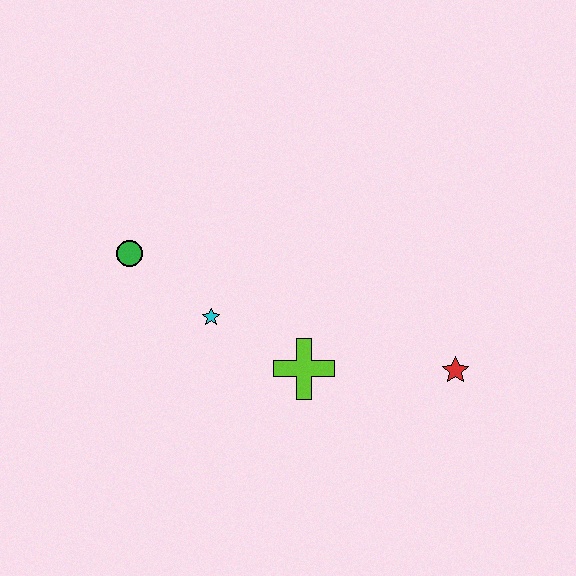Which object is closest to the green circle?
The cyan star is closest to the green circle.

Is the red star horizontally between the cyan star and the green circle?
No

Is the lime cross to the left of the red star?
Yes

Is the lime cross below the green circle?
Yes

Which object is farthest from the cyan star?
The red star is farthest from the cyan star.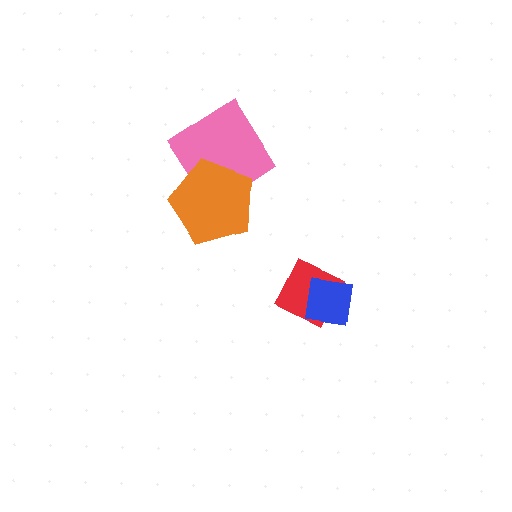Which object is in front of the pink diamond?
The orange pentagon is in front of the pink diamond.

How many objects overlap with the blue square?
1 object overlaps with the blue square.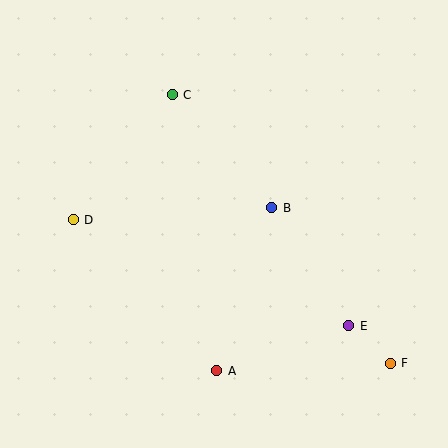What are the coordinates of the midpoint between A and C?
The midpoint between A and C is at (195, 233).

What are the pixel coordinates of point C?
Point C is at (172, 95).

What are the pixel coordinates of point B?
Point B is at (272, 208).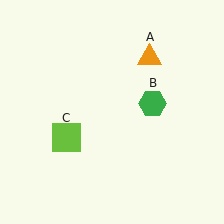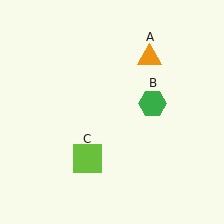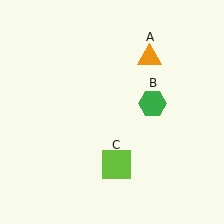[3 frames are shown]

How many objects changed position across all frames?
1 object changed position: lime square (object C).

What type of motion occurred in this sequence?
The lime square (object C) rotated counterclockwise around the center of the scene.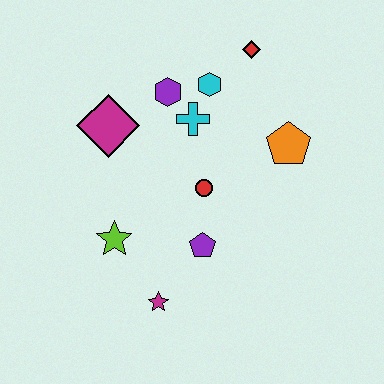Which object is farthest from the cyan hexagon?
The magenta star is farthest from the cyan hexagon.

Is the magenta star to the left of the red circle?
Yes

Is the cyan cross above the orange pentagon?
Yes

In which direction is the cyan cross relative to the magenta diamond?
The cyan cross is to the right of the magenta diamond.